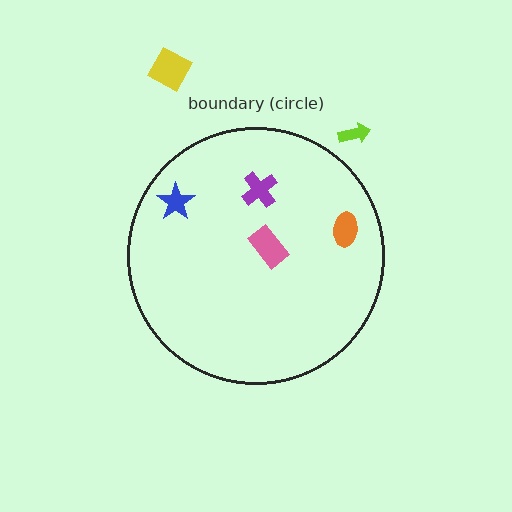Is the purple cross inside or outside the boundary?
Inside.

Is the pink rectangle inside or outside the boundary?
Inside.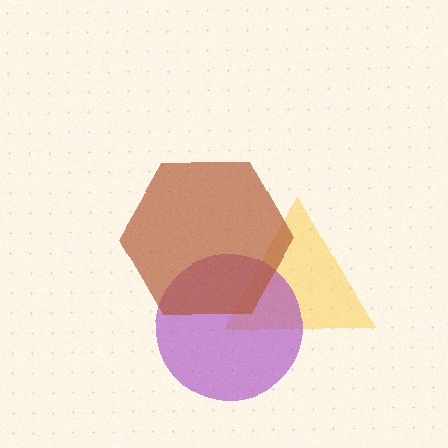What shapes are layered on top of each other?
The layered shapes are: a yellow triangle, a purple circle, a brown hexagon.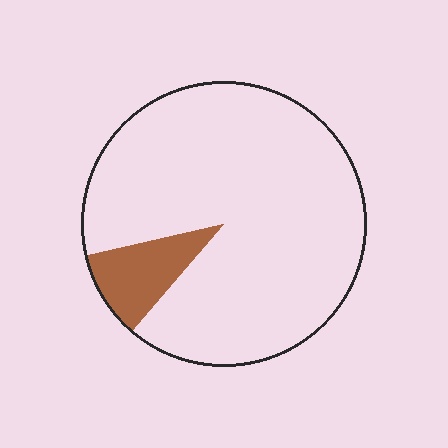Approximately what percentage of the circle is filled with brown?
Approximately 10%.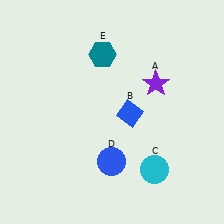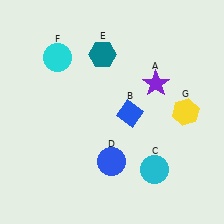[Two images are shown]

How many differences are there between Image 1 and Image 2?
There are 2 differences between the two images.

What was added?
A cyan circle (F), a yellow hexagon (G) were added in Image 2.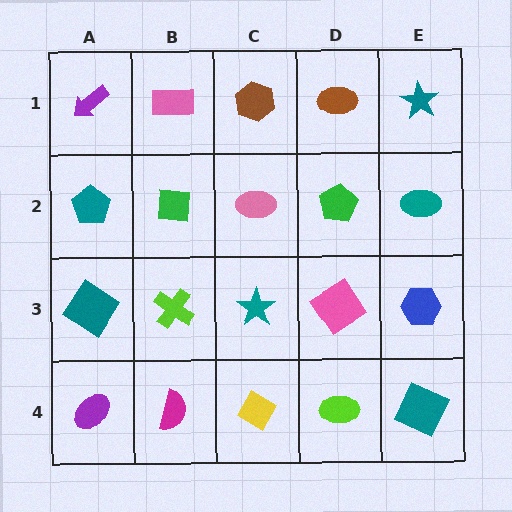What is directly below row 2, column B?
A lime cross.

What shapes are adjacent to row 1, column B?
A green square (row 2, column B), a purple arrow (row 1, column A), a brown hexagon (row 1, column C).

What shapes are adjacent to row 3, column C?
A pink ellipse (row 2, column C), a yellow diamond (row 4, column C), a lime cross (row 3, column B), a pink diamond (row 3, column D).